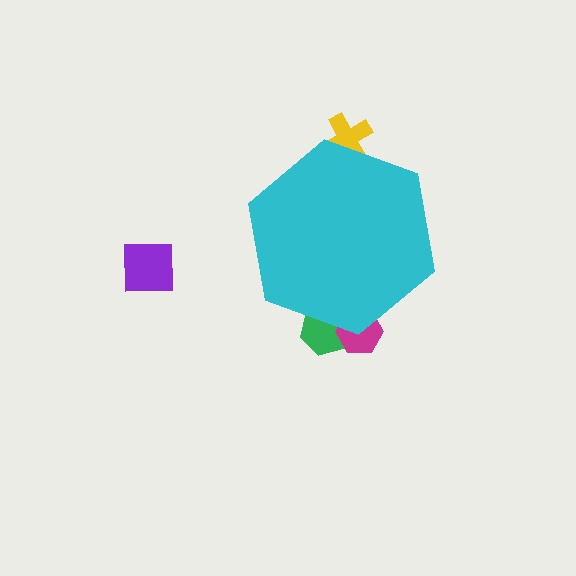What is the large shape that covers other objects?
A cyan hexagon.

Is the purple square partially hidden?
No, the purple square is fully visible.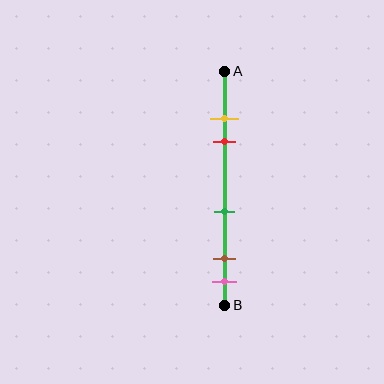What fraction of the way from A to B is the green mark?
The green mark is approximately 60% (0.6) of the way from A to B.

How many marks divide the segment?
There are 5 marks dividing the segment.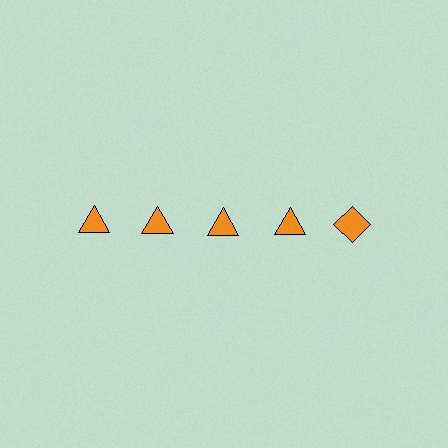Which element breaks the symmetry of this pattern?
The orange diamond in the top row, rightmost column breaks the symmetry. All other shapes are orange triangles.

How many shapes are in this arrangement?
There are 5 shapes arranged in a grid pattern.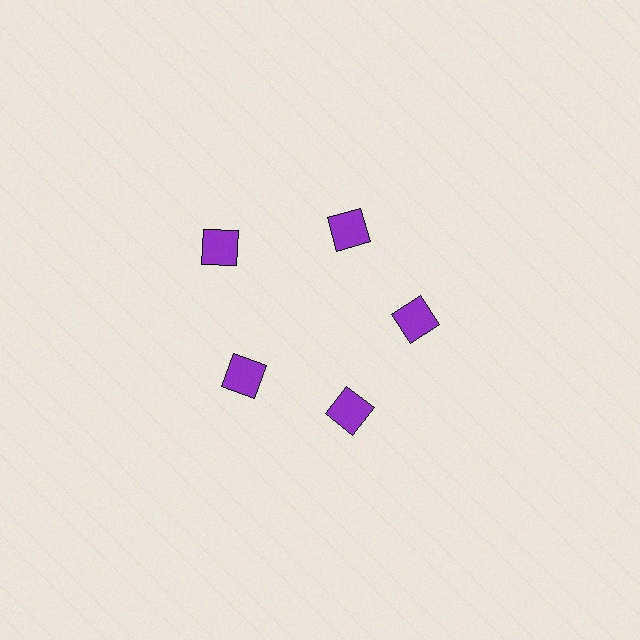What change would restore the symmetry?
The symmetry would be restored by moving it inward, back onto the ring so that all 5 squares sit at equal angles and equal distance from the center.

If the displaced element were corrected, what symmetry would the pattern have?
It would have 5-fold rotational symmetry — the pattern would map onto itself every 72 degrees.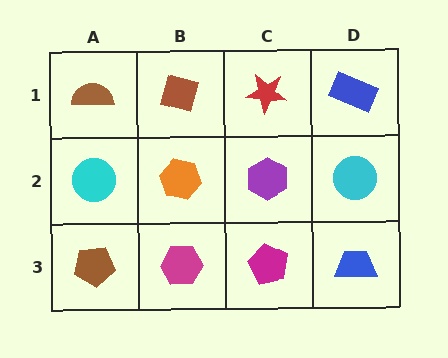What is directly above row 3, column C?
A purple hexagon.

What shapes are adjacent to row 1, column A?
A cyan circle (row 2, column A), a brown diamond (row 1, column B).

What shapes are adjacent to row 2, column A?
A brown semicircle (row 1, column A), a brown pentagon (row 3, column A), an orange hexagon (row 2, column B).